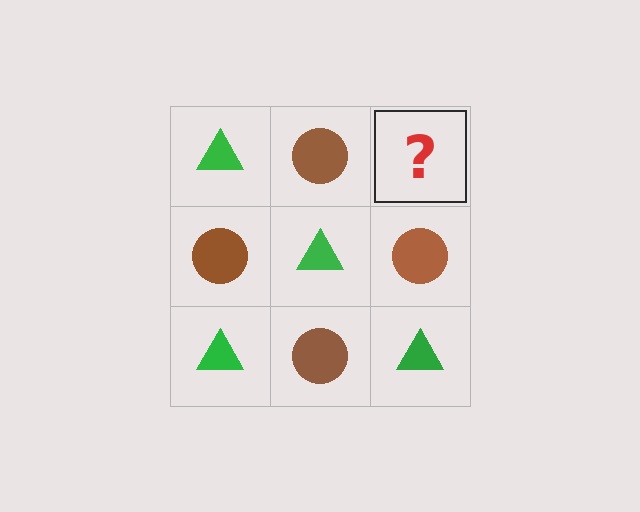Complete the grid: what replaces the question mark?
The question mark should be replaced with a green triangle.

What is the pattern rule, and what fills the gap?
The rule is that it alternates green triangle and brown circle in a checkerboard pattern. The gap should be filled with a green triangle.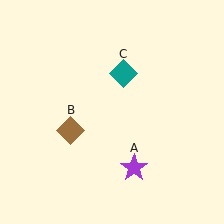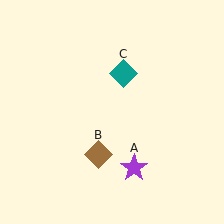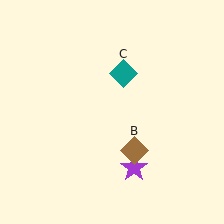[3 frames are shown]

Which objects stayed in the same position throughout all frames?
Purple star (object A) and teal diamond (object C) remained stationary.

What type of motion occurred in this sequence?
The brown diamond (object B) rotated counterclockwise around the center of the scene.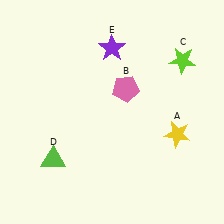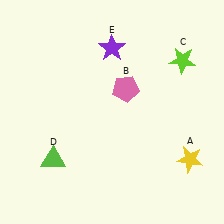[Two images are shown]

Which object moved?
The yellow star (A) moved down.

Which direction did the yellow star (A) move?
The yellow star (A) moved down.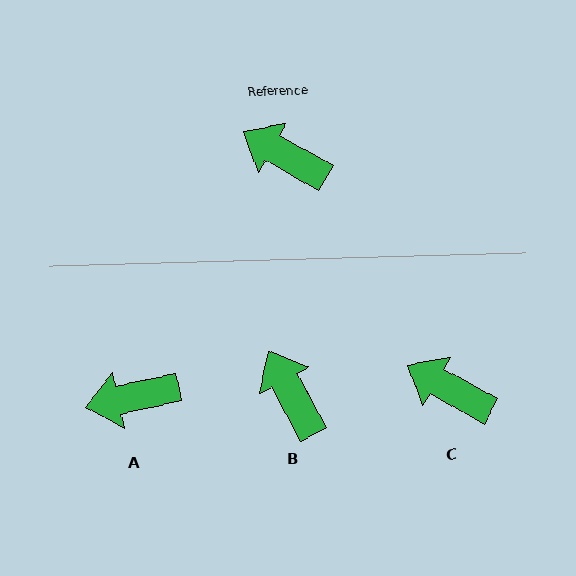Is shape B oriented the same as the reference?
No, it is off by about 32 degrees.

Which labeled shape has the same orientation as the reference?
C.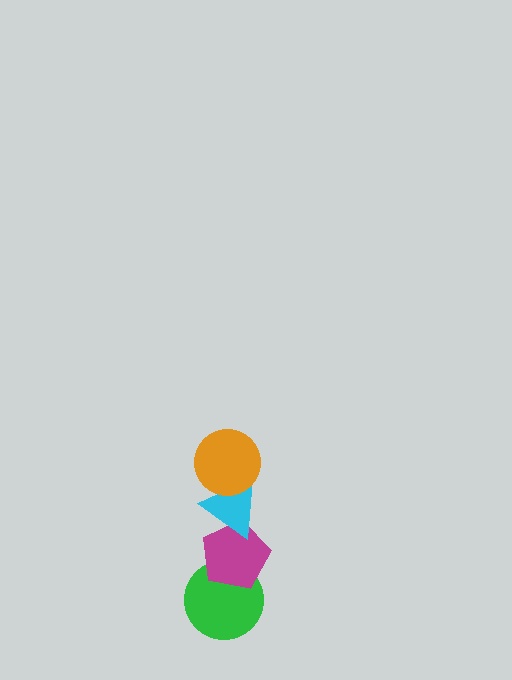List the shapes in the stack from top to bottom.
From top to bottom: the orange circle, the cyan triangle, the magenta pentagon, the green circle.